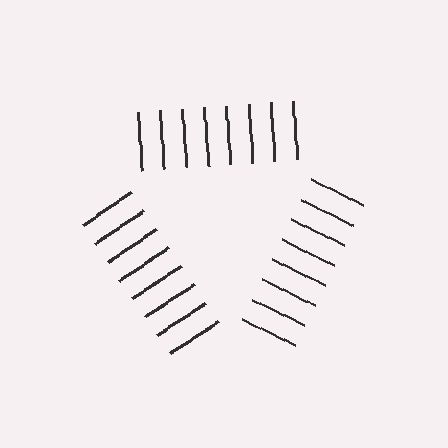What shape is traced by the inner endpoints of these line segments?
An illusory triangle — the line segments terminate on its edges but no continuous stroke is drawn.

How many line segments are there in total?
24 — 8 along each of the 3 edges.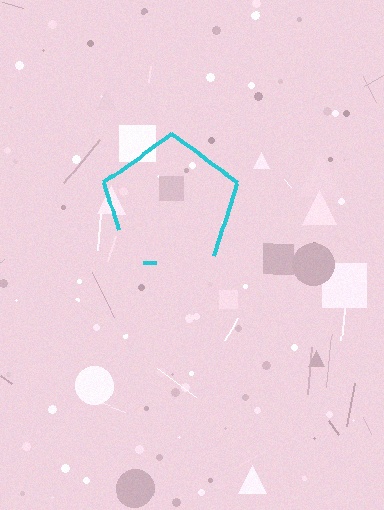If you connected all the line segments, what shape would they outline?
They would outline a pentagon.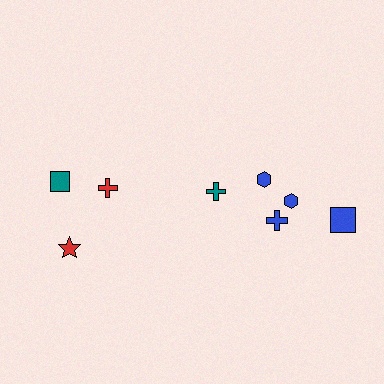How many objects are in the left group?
There are 3 objects.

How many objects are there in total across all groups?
There are 8 objects.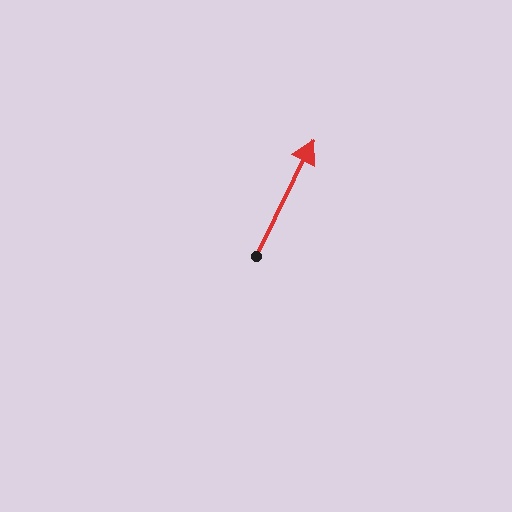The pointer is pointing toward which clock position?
Roughly 1 o'clock.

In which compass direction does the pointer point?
Northeast.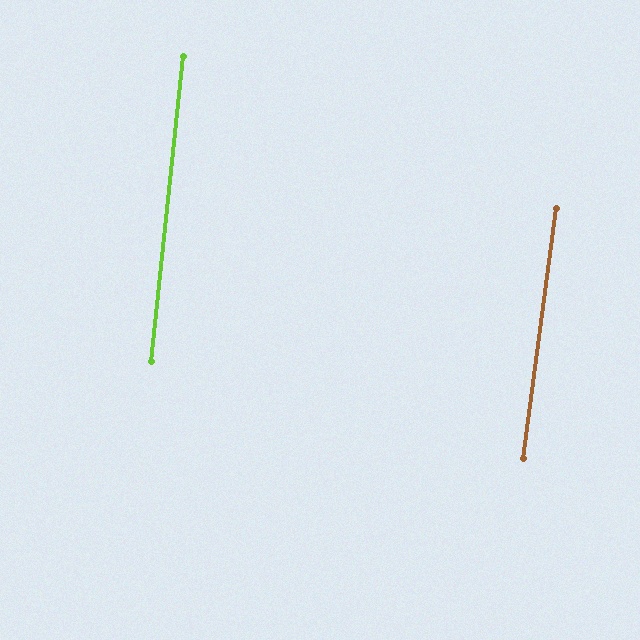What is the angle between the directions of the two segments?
Approximately 1 degree.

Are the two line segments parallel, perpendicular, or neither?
Parallel — their directions differ by only 1.5°.